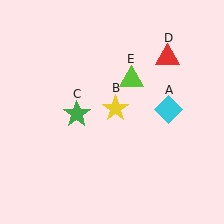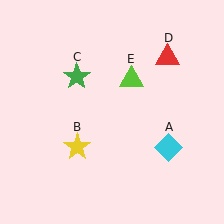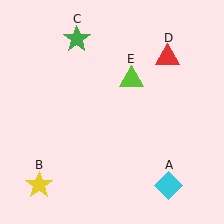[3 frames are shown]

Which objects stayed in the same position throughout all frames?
Red triangle (object D) and lime triangle (object E) remained stationary.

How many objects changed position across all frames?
3 objects changed position: cyan diamond (object A), yellow star (object B), green star (object C).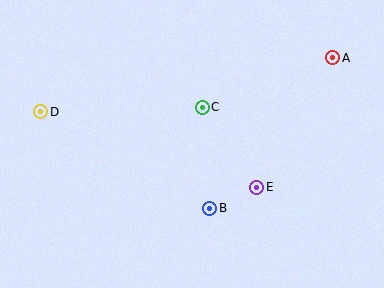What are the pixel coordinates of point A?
Point A is at (333, 58).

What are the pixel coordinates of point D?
Point D is at (41, 112).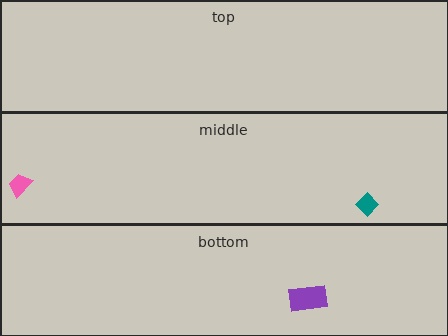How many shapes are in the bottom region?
1.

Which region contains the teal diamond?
The middle region.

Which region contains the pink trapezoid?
The middle region.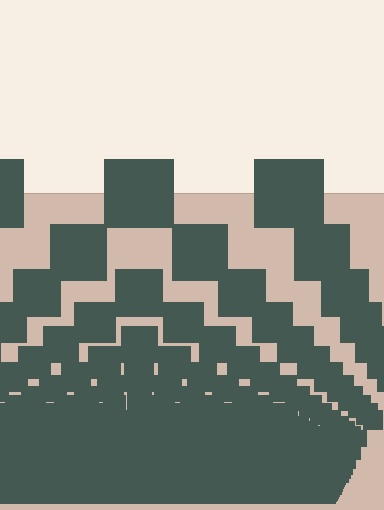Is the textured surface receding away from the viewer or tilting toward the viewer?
The surface appears to tilt toward the viewer. Texture elements get larger and sparser toward the top.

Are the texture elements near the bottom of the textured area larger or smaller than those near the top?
Smaller. The gradient is inverted — elements near the bottom are smaller and denser.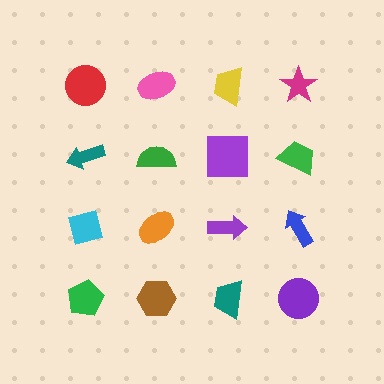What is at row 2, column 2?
A green semicircle.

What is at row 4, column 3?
A teal trapezoid.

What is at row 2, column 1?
A teal arrow.